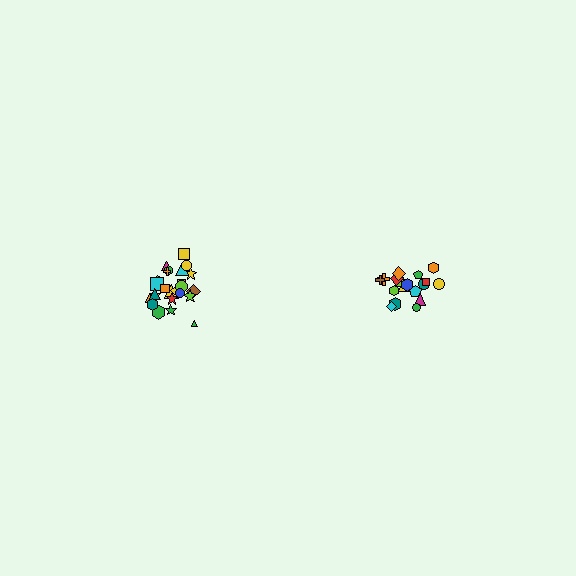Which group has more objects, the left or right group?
The left group.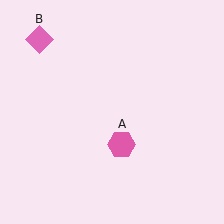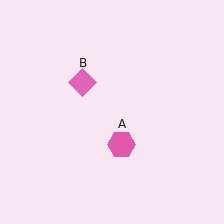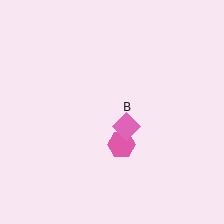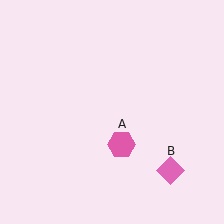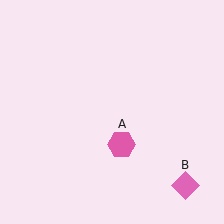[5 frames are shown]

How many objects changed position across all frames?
1 object changed position: pink diamond (object B).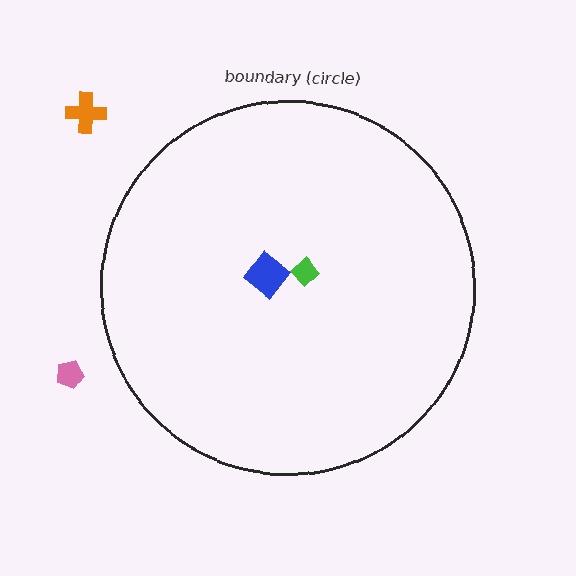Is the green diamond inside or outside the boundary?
Inside.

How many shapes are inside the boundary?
2 inside, 2 outside.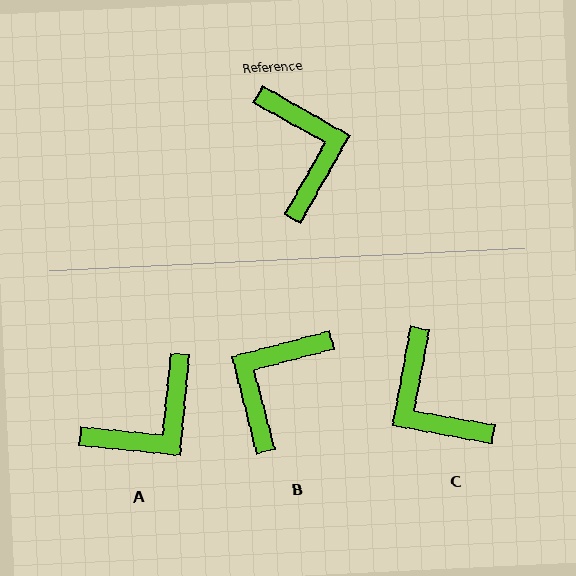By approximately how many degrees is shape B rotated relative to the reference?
Approximately 134 degrees counter-clockwise.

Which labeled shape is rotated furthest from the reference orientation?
C, about 161 degrees away.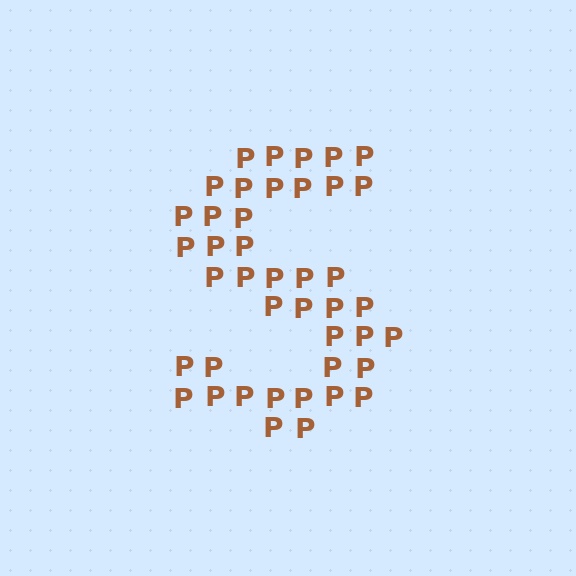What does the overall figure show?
The overall figure shows the letter S.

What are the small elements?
The small elements are letter P's.